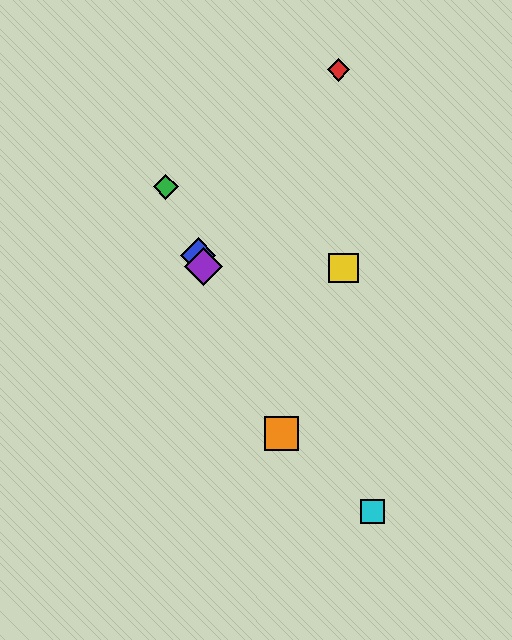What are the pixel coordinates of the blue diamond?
The blue diamond is at (198, 256).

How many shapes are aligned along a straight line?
4 shapes (the blue diamond, the green diamond, the purple diamond, the orange square) are aligned along a straight line.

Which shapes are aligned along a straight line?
The blue diamond, the green diamond, the purple diamond, the orange square are aligned along a straight line.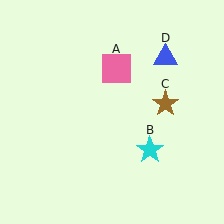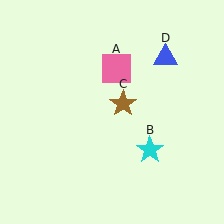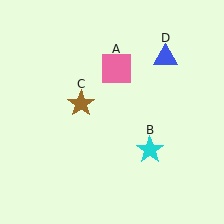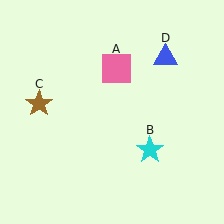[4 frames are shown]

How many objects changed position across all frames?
1 object changed position: brown star (object C).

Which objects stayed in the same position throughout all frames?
Pink square (object A) and cyan star (object B) and blue triangle (object D) remained stationary.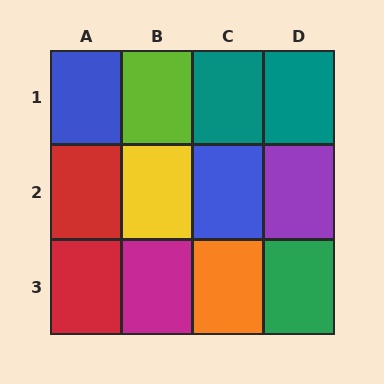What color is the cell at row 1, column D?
Teal.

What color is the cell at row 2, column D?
Purple.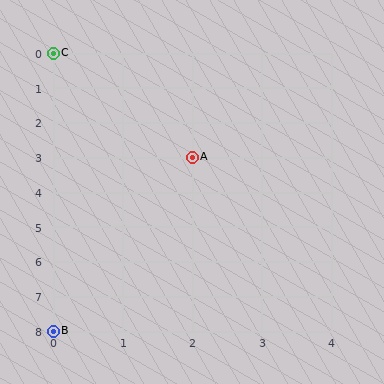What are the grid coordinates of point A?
Point A is at grid coordinates (2, 3).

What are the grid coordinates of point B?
Point B is at grid coordinates (0, 8).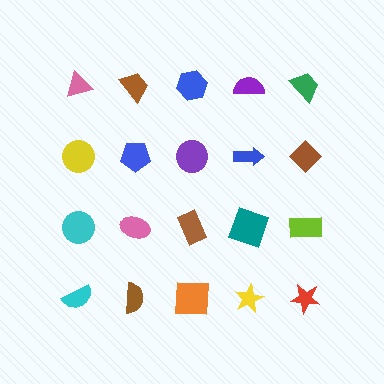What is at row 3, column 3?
A brown rectangle.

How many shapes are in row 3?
5 shapes.